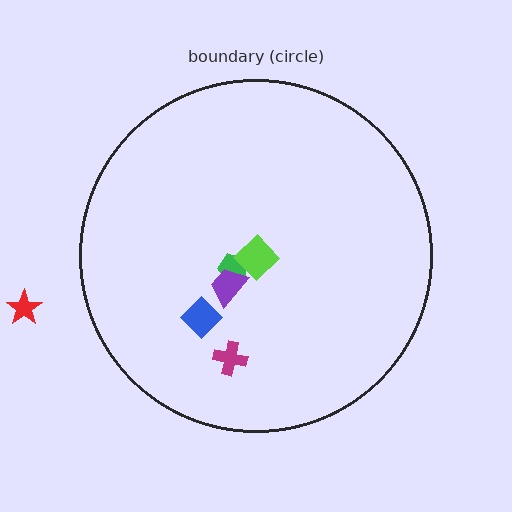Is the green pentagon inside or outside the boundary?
Inside.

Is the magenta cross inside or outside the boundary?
Inside.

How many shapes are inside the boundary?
5 inside, 1 outside.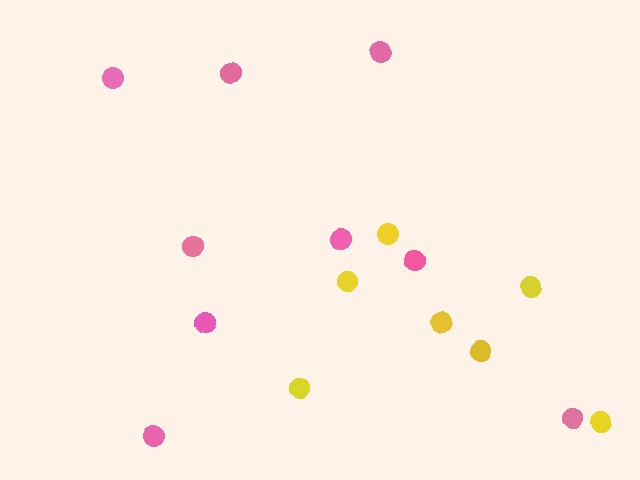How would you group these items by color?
There are 2 groups: one group of yellow circles (7) and one group of pink circles (9).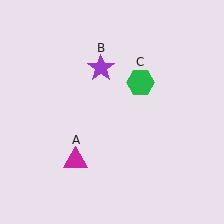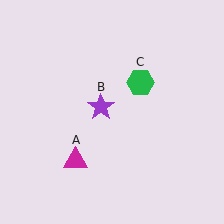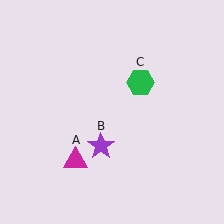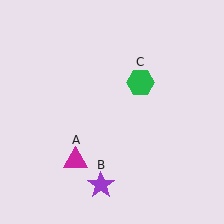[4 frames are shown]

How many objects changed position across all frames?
1 object changed position: purple star (object B).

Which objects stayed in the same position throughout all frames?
Magenta triangle (object A) and green hexagon (object C) remained stationary.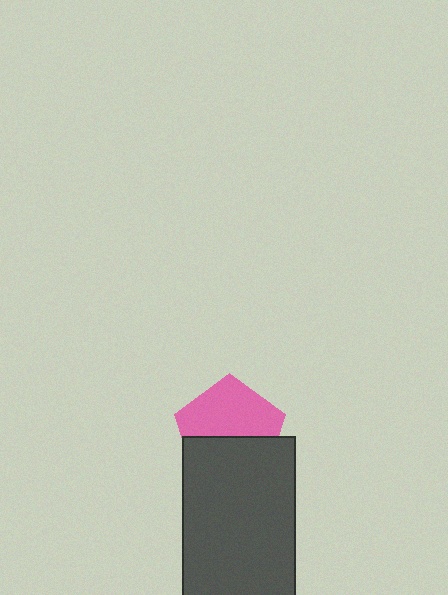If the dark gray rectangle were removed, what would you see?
You would see the complete pink pentagon.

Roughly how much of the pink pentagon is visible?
About half of it is visible (roughly 55%).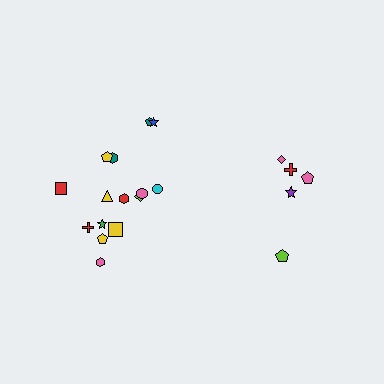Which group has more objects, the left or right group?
The left group.